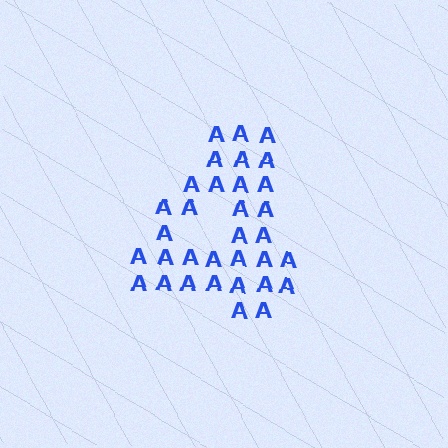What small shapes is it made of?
It is made of small letter A's.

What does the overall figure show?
The overall figure shows the digit 4.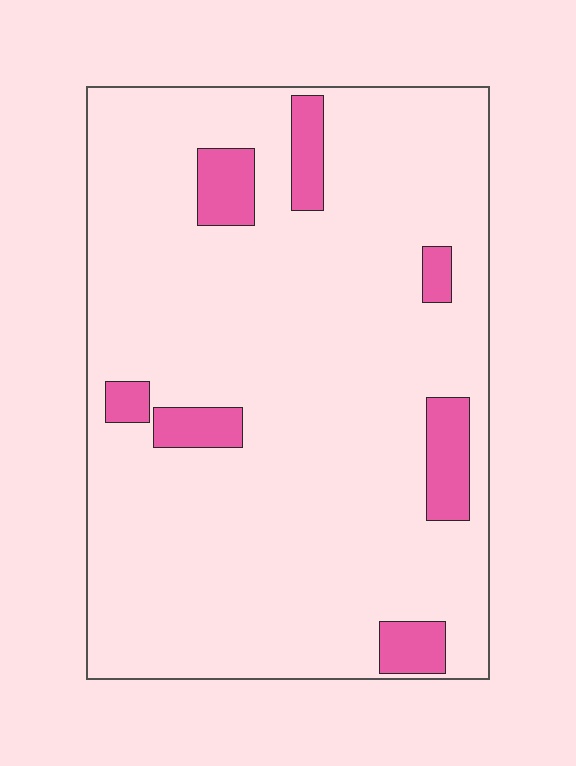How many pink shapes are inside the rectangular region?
7.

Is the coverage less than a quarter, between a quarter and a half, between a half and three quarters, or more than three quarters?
Less than a quarter.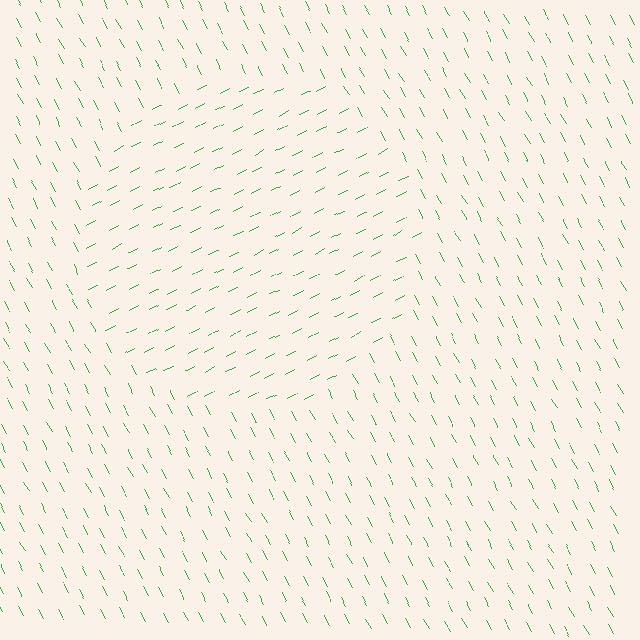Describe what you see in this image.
The image is filled with small green line segments. A circle region in the image has lines oriented differently from the surrounding lines, creating a visible texture boundary.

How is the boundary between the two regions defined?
The boundary is defined purely by a change in line orientation (approximately 88 degrees difference). All lines are the same color and thickness.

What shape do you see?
I see a circle.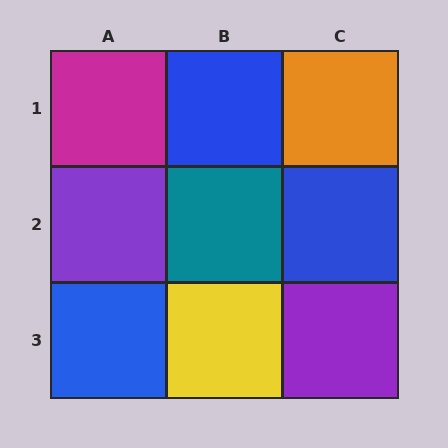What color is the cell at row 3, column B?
Yellow.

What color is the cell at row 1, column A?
Magenta.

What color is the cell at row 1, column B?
Blue.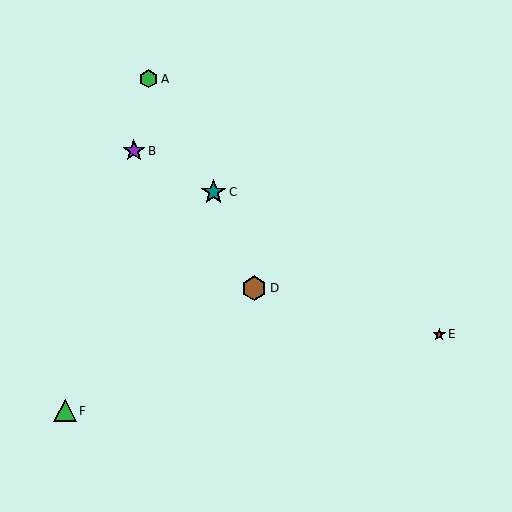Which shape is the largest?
The brown hexagon (labeled D) is the largest.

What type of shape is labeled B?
Shape B is a purple star.